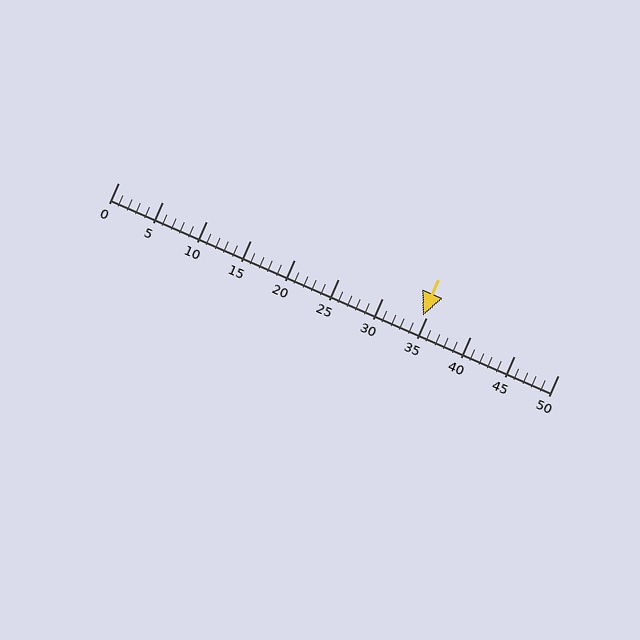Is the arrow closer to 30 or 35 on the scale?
The arrow is closer to 35.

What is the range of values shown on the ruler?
The ruler shows values from 0 to 50.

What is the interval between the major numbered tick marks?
The major tick marks are spaced 5 units apart.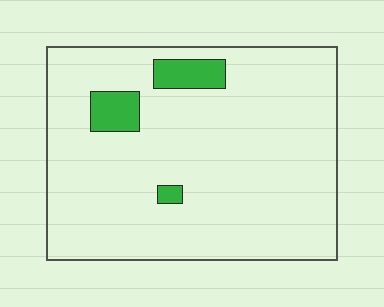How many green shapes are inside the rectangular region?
3.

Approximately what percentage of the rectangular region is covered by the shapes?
Approximately 10%.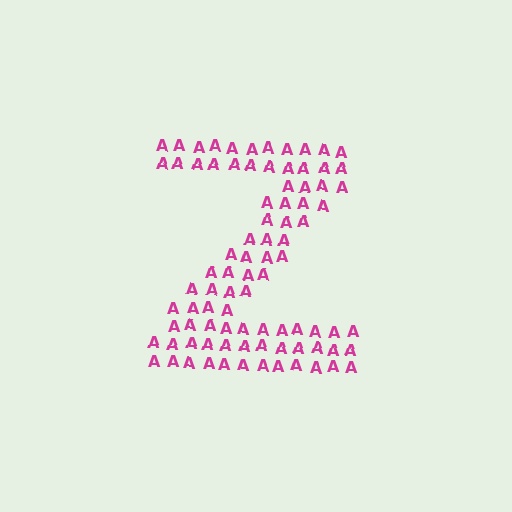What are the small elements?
The small elements are letter A's.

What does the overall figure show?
The overall figure shows the letter Z.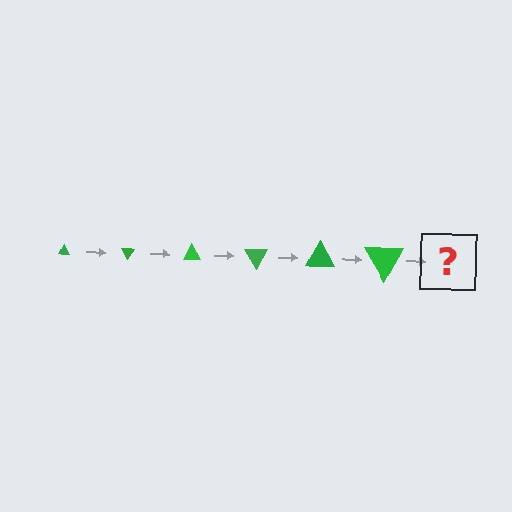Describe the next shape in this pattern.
It should be a triangle, larger than the previous one and rotated 360 degrees from the start.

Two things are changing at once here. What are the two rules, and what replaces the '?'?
The two rules are that the triangle grows larger each step and it rotates 60 degrees each step. The '?' should be a triangle, larger than the previous one and rotated 360 degrees from the start.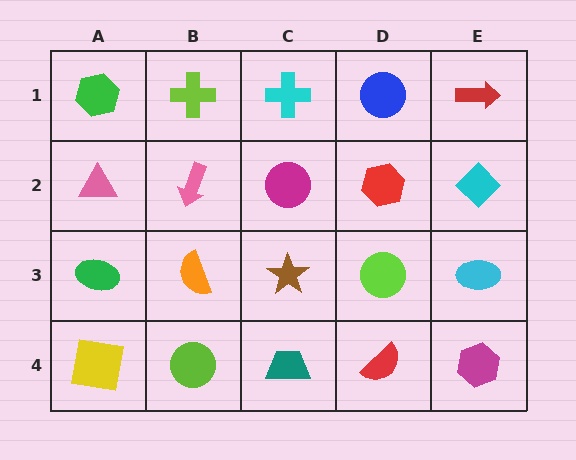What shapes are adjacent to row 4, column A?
A green ellipse (row 3, column A), a lime circle (row 4, column B).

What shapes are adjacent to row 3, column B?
A pink arrow (row 2, column B), a lime circle (row 4, column B), a green ellipse (row 3, column A), a brown star (row 3, column C).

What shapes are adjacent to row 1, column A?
A pink triangle (row 2, column A), a lime cross (row 1, column B).